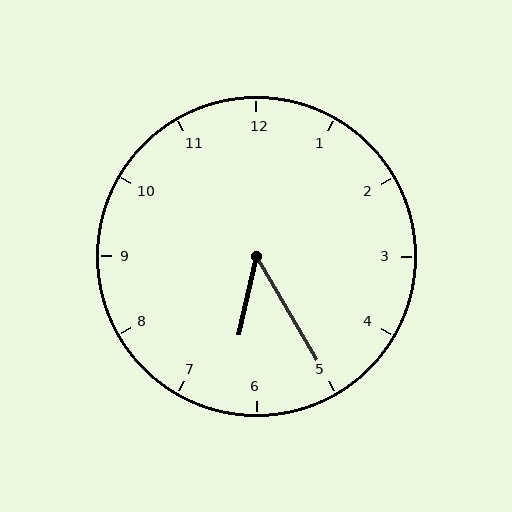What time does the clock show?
6:25.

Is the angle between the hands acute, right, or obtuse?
It is acute.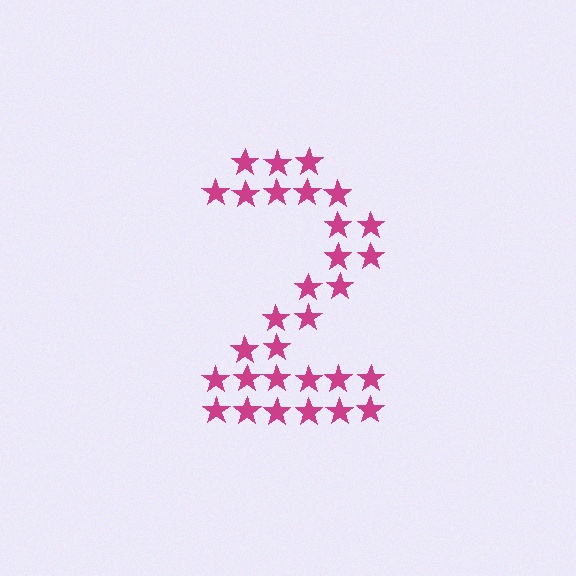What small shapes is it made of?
It is made of small stars.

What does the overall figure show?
The overall figure shows the digit 2.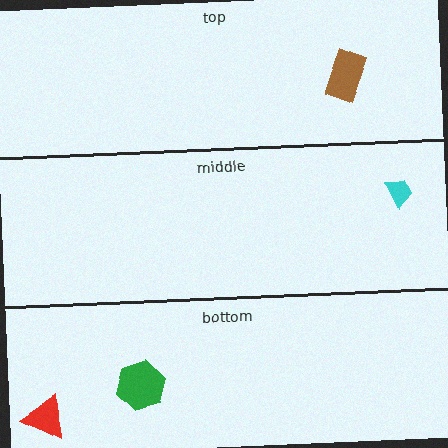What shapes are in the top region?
The brown rectangle.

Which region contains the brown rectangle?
The top region.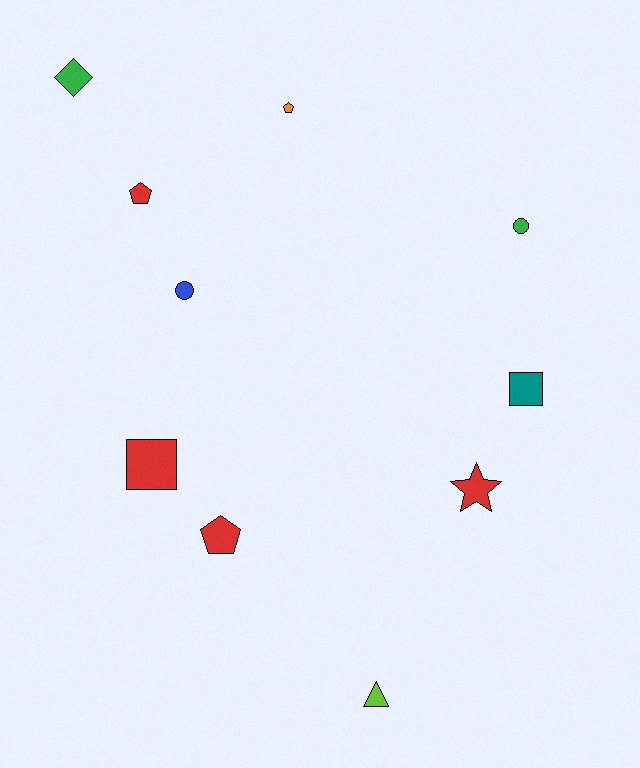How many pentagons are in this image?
There are 3 pentagons.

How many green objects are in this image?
There are 2 green objects.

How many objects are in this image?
There are 10 objects.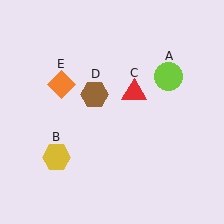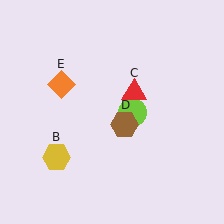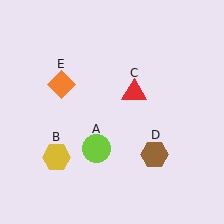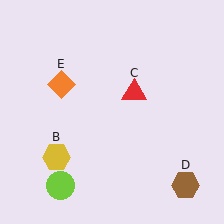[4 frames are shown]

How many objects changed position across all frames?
2 objects changed position: lime circle (object A), brown hexagon (object D).